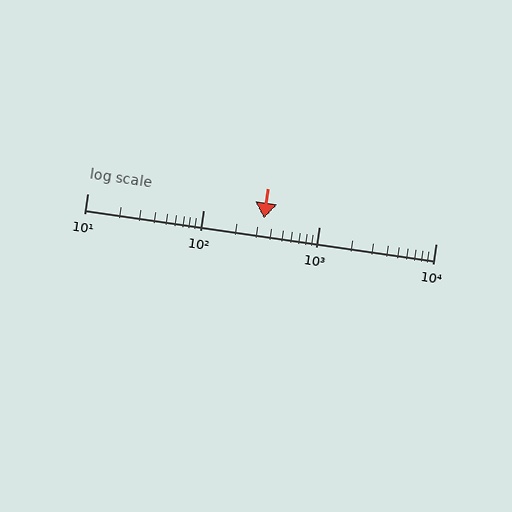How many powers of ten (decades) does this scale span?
The scale spans 3 decades, from 10 to 10000.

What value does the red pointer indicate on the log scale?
The pointer indicates approximately 330.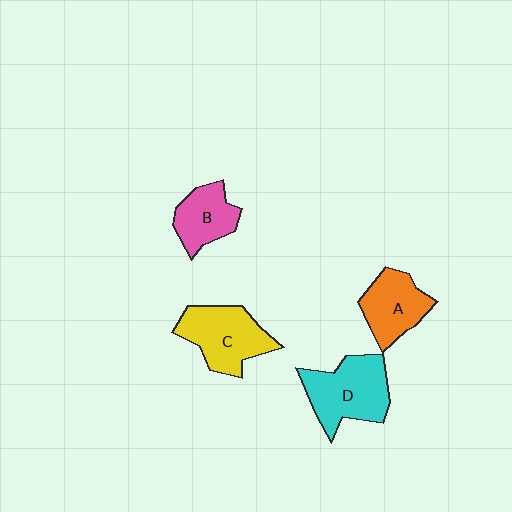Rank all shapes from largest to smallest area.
From largest to smallest: D (cyan), C (yellow), A (orange), B (pink).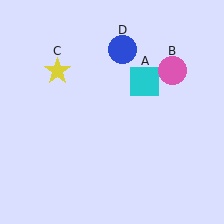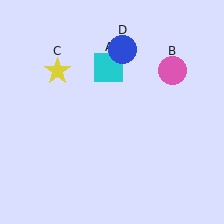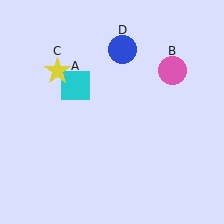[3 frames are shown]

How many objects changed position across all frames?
1 object changed position: cyan square (object A).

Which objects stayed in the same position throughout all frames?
Pink circle (object B) and yellow star (object C) and blue circle (object D) remained stationary.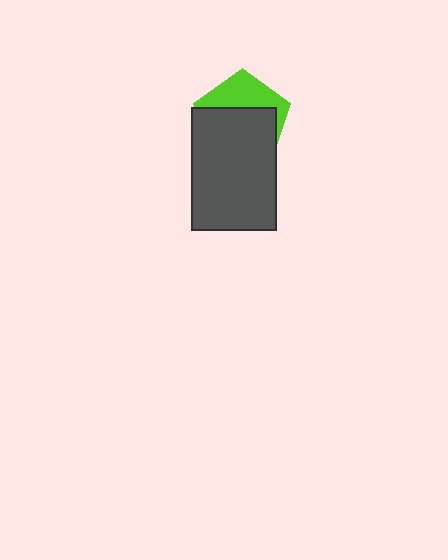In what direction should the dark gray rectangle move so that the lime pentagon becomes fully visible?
The dark gray rectangle should move down. That is the shortest direction to clear the overlap and leave the lime pentagon fully visible.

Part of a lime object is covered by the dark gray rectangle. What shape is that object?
It is a pentagon.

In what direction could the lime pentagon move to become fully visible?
The lime pentagon could move up. That would shift it out from behind the dark gray rectangle entirely.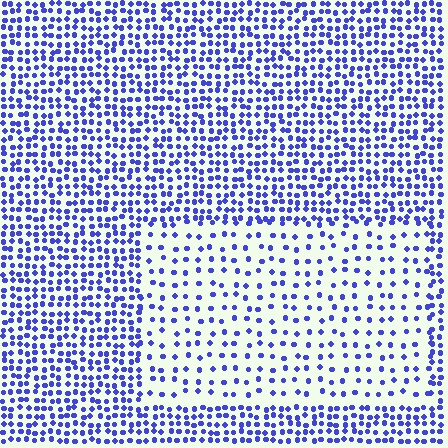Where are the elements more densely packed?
The elements are more densely packed outside the rectangle boundary.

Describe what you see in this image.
The image contains small blue elements arranged at two different densities. A rectangle-shaped region is visible where the elements are less densely packed than the surrounding area.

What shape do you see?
I see a rectangle.